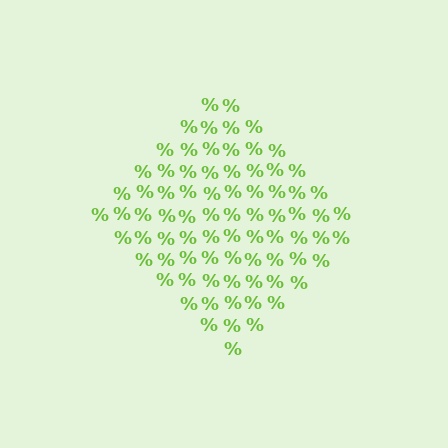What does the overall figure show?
The overall figure shows a diamond.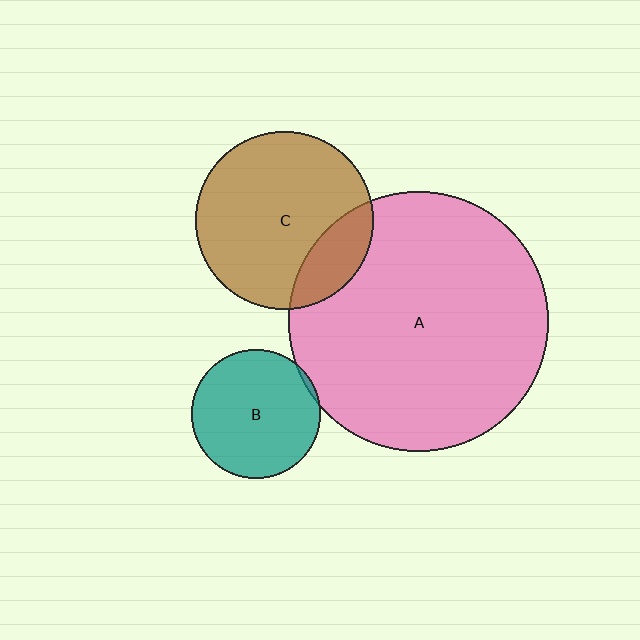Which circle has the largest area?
Circle A (pink).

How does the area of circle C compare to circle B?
Approximately 1.9 times.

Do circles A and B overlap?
Yes.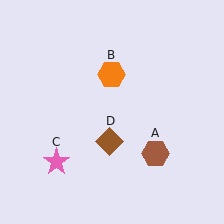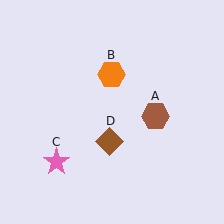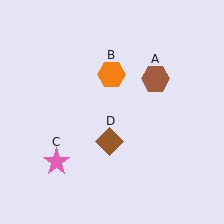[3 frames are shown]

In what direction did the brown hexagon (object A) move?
The brown hexagon (object A) moved up.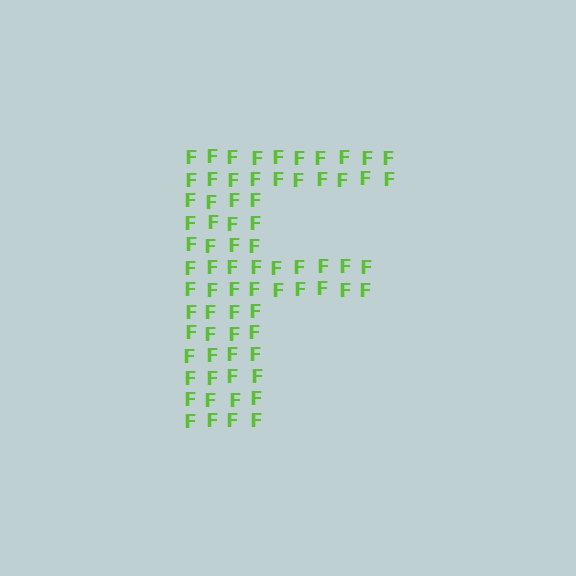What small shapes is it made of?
It is made of small letter F's.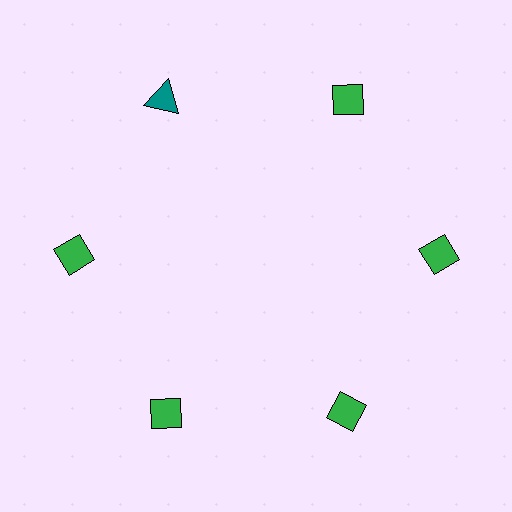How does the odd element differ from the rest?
It differs in both color (teal instead of green) and shape (triangle instead of diamond).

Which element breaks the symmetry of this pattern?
The teal triangle at roughly the 11 o'clock position breaks the symmetry. All other shapes are green diamonds.